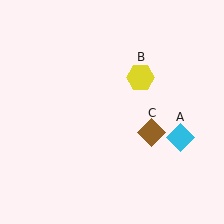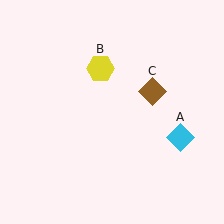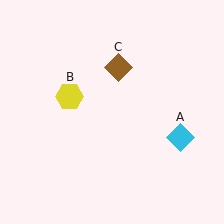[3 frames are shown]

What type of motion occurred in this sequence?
The yellow hexagon (object B), brown diamond (object C) rotated counterclockwise around the center of the scene.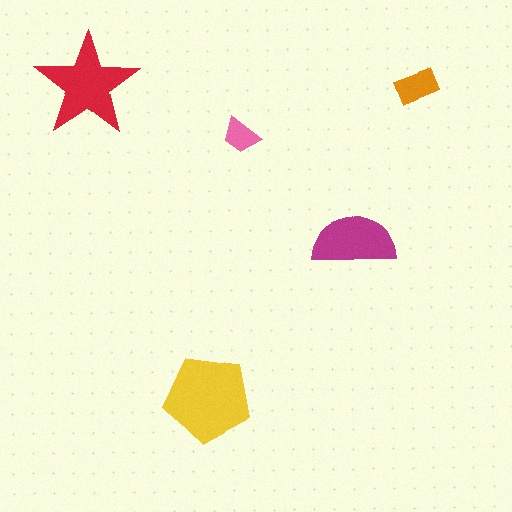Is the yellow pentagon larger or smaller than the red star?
Larger.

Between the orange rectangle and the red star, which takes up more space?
The red star.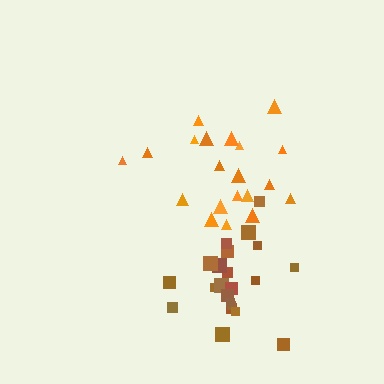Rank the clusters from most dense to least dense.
brown, orange.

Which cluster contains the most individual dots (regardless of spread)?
Brown (22).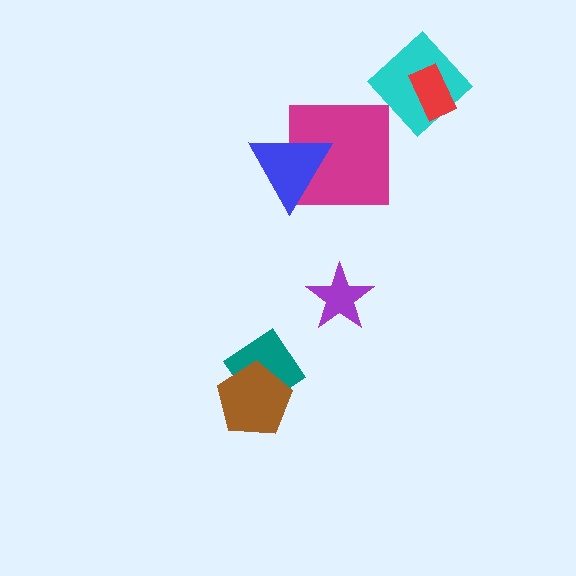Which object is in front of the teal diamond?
The brown pentagon is in front of the teal diamond.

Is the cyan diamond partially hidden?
Yes, it is partially covered by another shape.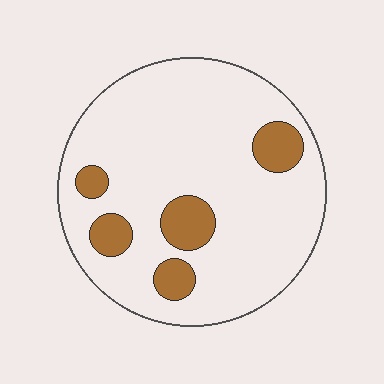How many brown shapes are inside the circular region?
5.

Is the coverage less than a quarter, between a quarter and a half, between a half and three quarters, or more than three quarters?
Less than a quarter.